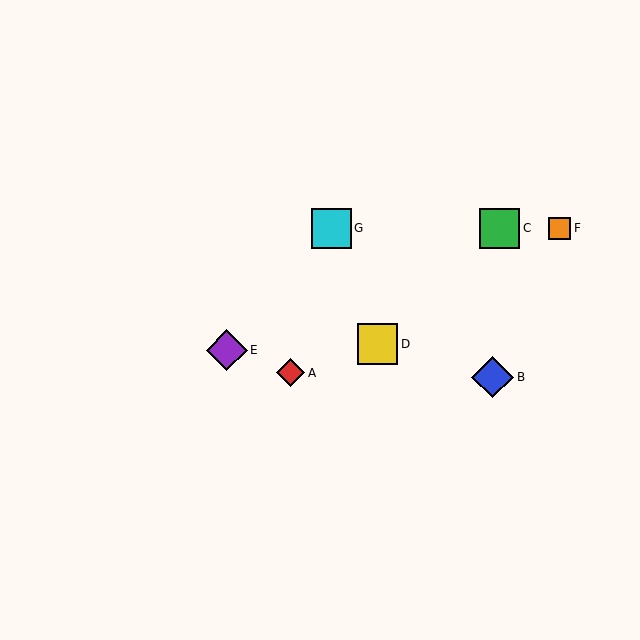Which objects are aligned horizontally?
Objects C, F, G are aligned horizontally.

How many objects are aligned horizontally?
3 objects (C, F, G) are aligned horizontally.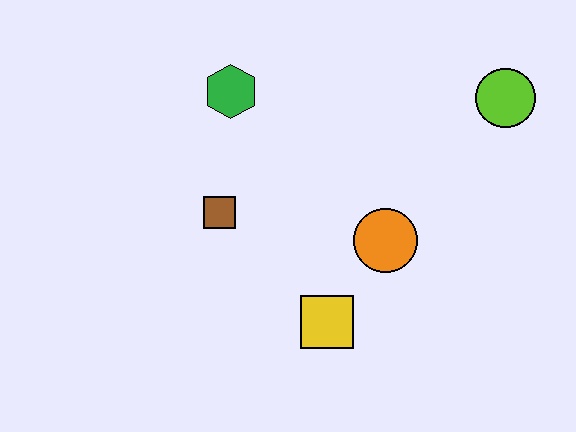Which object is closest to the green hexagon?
The brown square is closest to the green hexagon.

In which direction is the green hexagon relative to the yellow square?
The green hexagon is above the yellow square.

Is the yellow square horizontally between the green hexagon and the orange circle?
Yes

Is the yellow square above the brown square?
No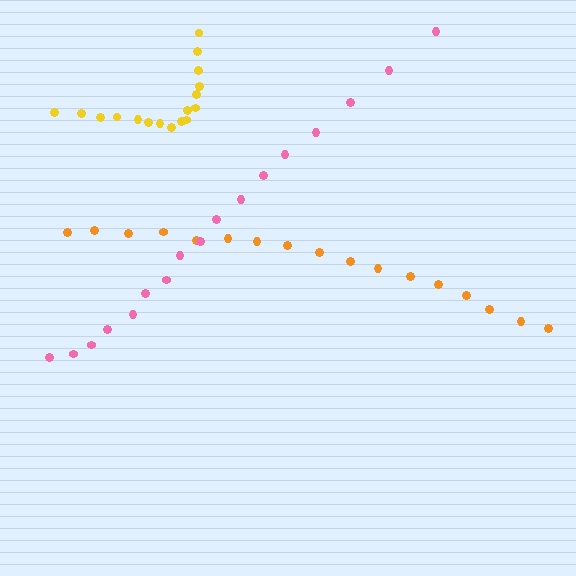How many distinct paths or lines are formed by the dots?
There are 3 distinct paths.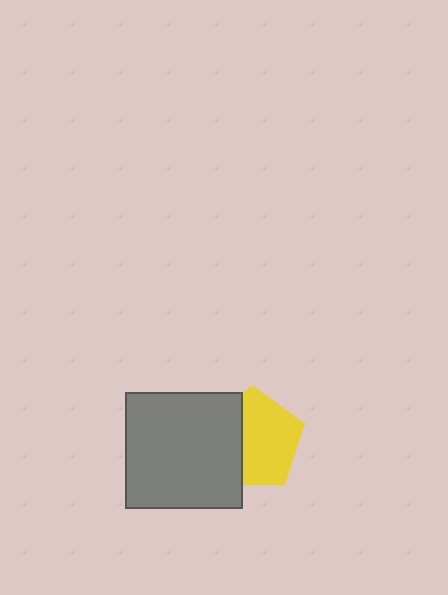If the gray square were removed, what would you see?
You would see the complete yellow pentagon.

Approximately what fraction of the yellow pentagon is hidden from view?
Roughly 39% of the yellow pentagon is hidden behind the gray square.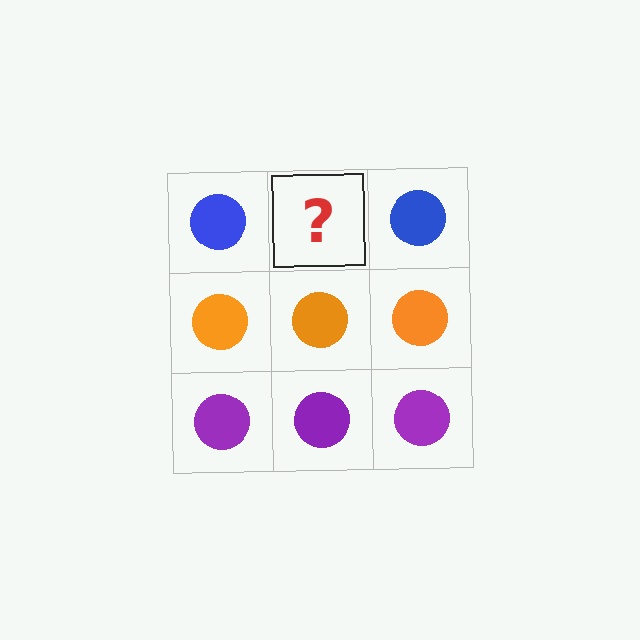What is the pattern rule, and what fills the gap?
The rule is that each row has a consistent color. The gap should be filled with a blue circle.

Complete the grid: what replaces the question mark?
The question mark should be replaced with a blue circle.